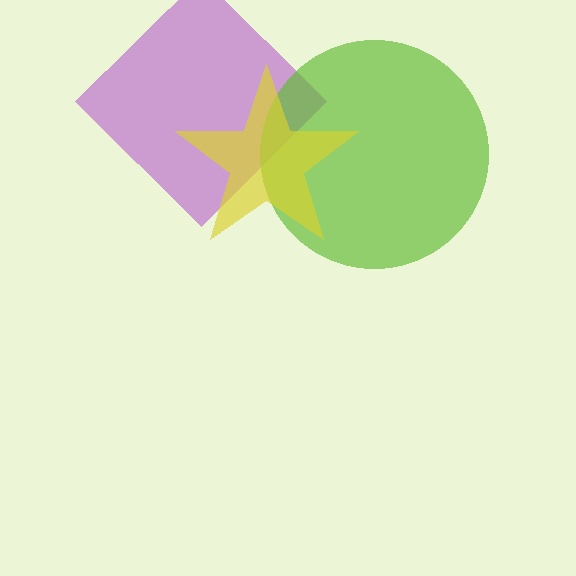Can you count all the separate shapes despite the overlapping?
Yes, there are 3 separate shapes.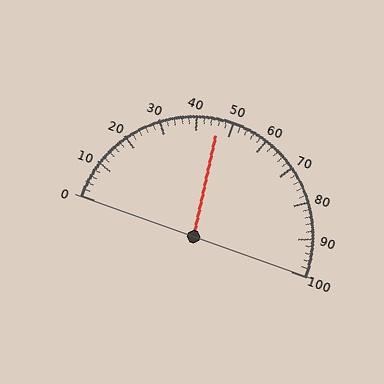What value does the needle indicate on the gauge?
The needle indicates approximately 46.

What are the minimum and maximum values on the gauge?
The gauge ranges from 0 to 100.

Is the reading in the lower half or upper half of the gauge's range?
The reading is in the lower half of the range (0 to 100).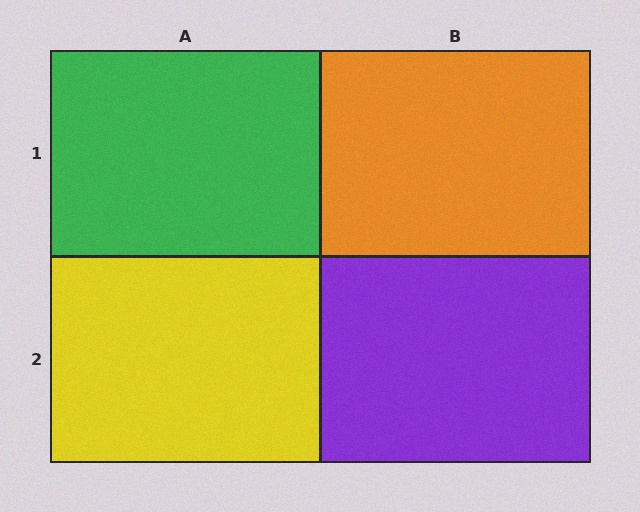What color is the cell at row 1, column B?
Orange.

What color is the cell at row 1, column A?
Green.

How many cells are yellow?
1 cell is yellow.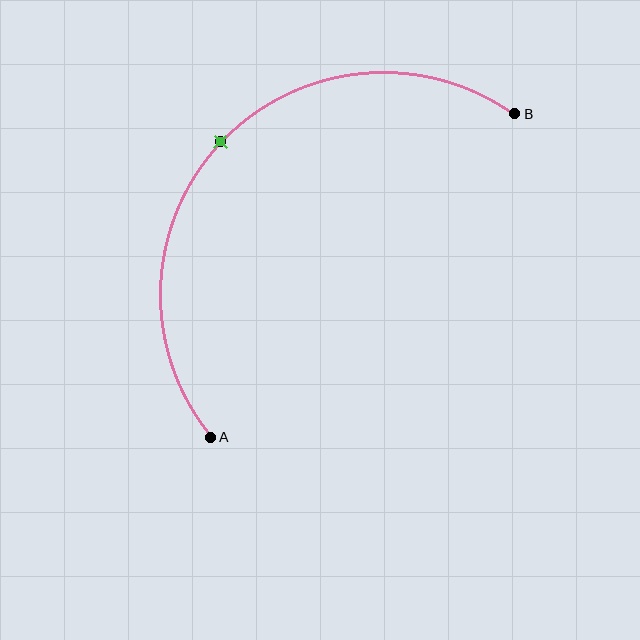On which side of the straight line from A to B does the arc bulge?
The arc bulges above and to the left of the straight line connecting A and B.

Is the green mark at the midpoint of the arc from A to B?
Yes. The green mark lies on the arc at equal arc-length from both A and B — it is the arc midpoint.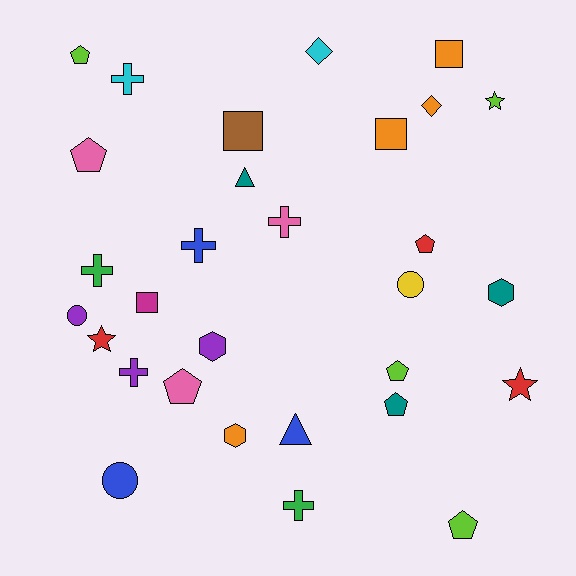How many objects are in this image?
There are 30 objects.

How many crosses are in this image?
There are 6 crosses.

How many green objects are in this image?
There are 2 green objects.